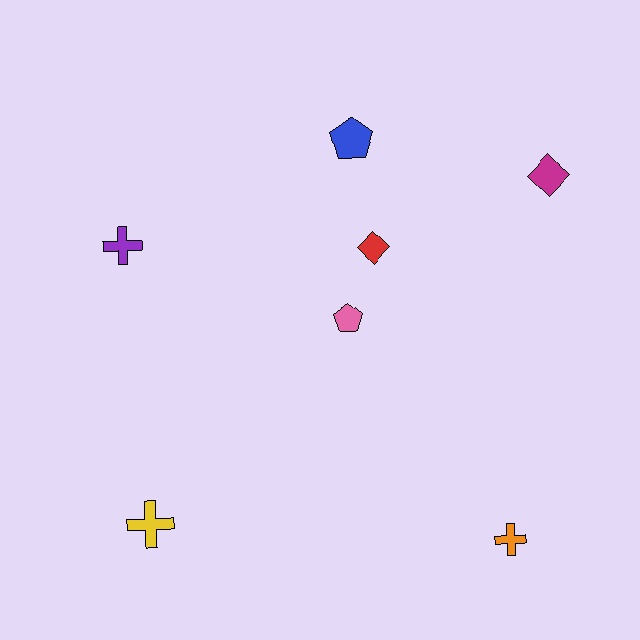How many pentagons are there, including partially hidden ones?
There are 2 pentagons.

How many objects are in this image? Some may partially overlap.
There are 7 objects.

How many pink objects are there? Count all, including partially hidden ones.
There is 1 pink object.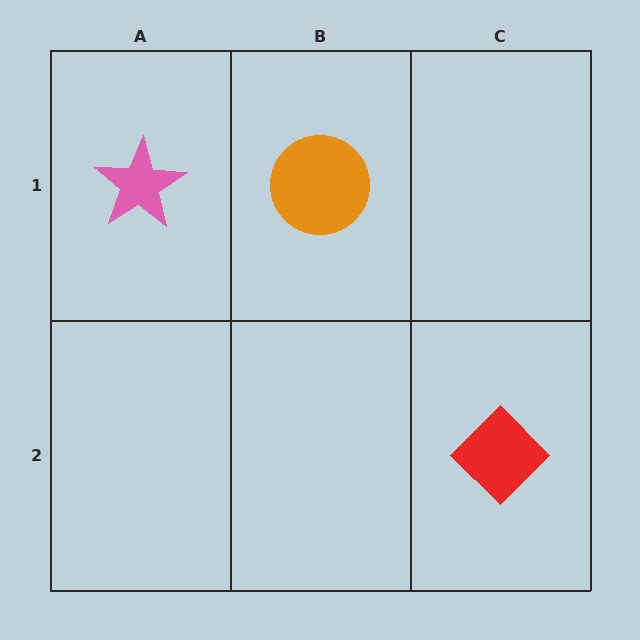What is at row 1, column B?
An orange circle.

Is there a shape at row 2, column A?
No, that cell is empty.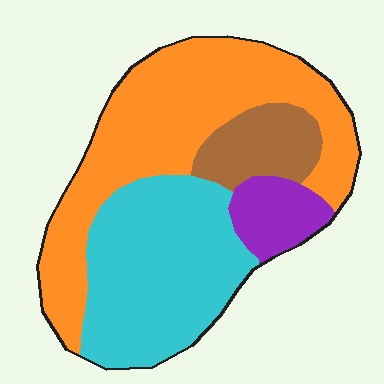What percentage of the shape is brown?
Brown takes up about one tenth (1/10) of the shape.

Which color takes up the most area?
Orange, at roughly 45%.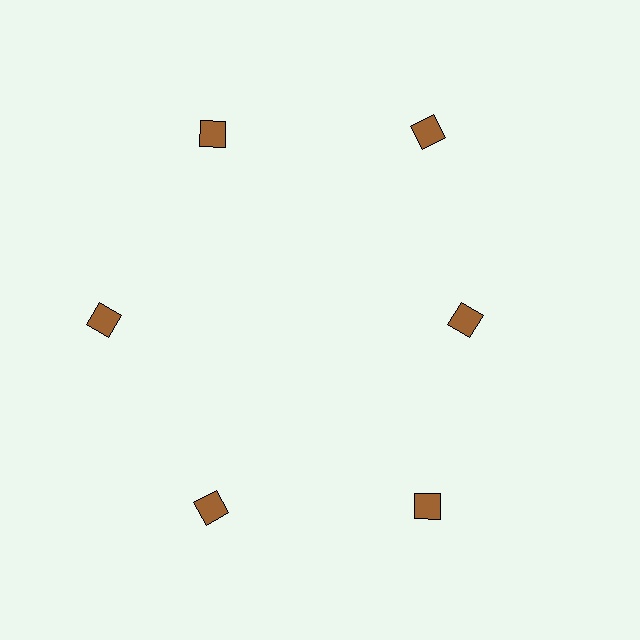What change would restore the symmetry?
The symmetry would be restored by moving it outward, back onto the ring so that all 6 diamonds sit at equal angles and equal distance from the center.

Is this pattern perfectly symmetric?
No. The 6 brown diamonds are arranged in a ring, but one element near the 3 o'clock position is pulled inward toward the center, breaking the 6-fold rotational symmetry.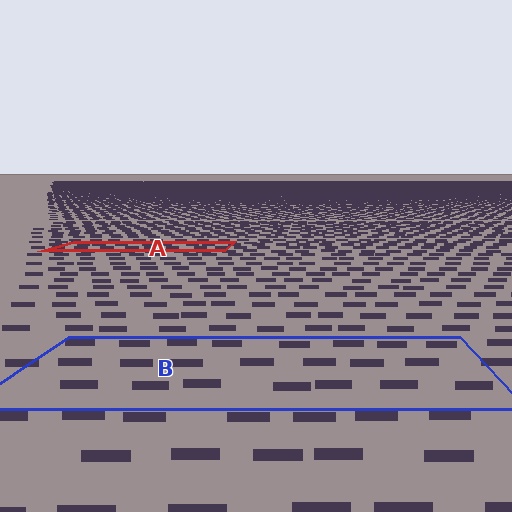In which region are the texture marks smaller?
The texture marks are smaller in region A, because it is farther away.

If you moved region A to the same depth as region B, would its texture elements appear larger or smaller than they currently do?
They would appear larger. At a closer depth, the same texture elements are projected at a bigger on-screen size.